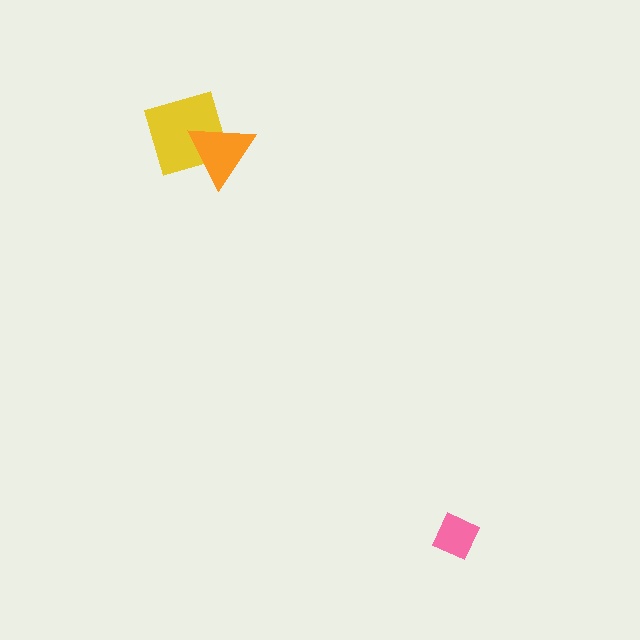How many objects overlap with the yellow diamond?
1 object overlaps with the yellow diamond.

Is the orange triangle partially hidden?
No, no other shape covers it.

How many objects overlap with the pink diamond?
0 objects overlap with the pink diamond.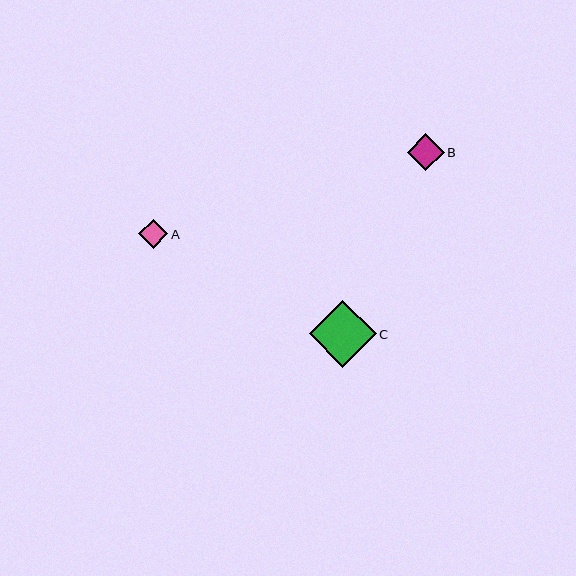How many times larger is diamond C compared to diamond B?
Diamond C is approximately 1.8 times the size of diamond B.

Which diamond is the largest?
Diamond C is the largest with a size of approximately 67 pixels.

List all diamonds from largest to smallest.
From largest to smallest: C, B, A.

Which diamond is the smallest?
Diamond A is the smallest with a size of approximately 29 pixels.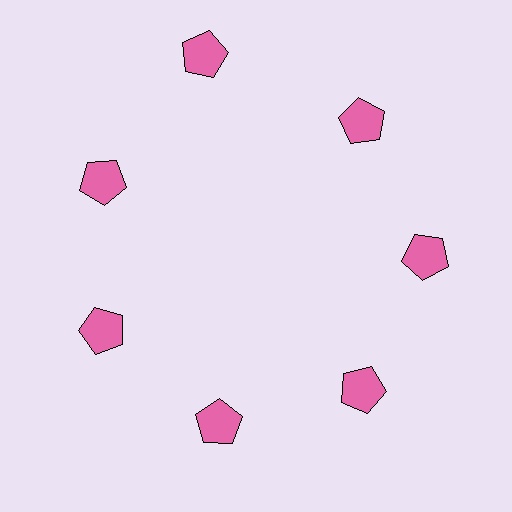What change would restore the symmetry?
The symmetry would be restored by moving it inward, back onto the ring so that all 7 pentagons sit at equal angles and equal distance from the center.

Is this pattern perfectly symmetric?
No. The 7 pink pentagons are arranged in a ring, but one element near the 12 o'clock position is pushed outward from the center, breaking the 7-fold rotational symmetry.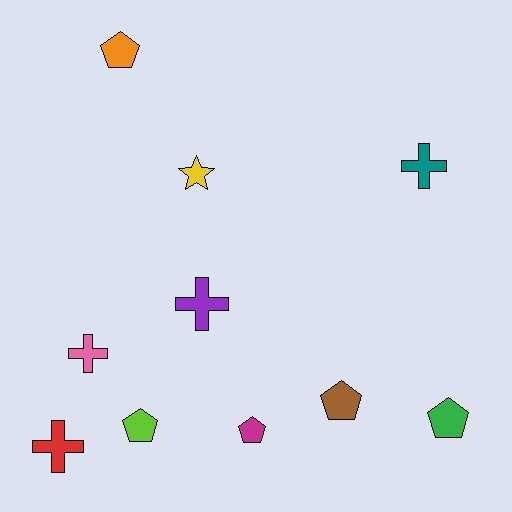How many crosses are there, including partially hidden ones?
There are 4 crosses.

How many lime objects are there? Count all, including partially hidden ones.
There is 1 lime object.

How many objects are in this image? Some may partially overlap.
There are 10 objects.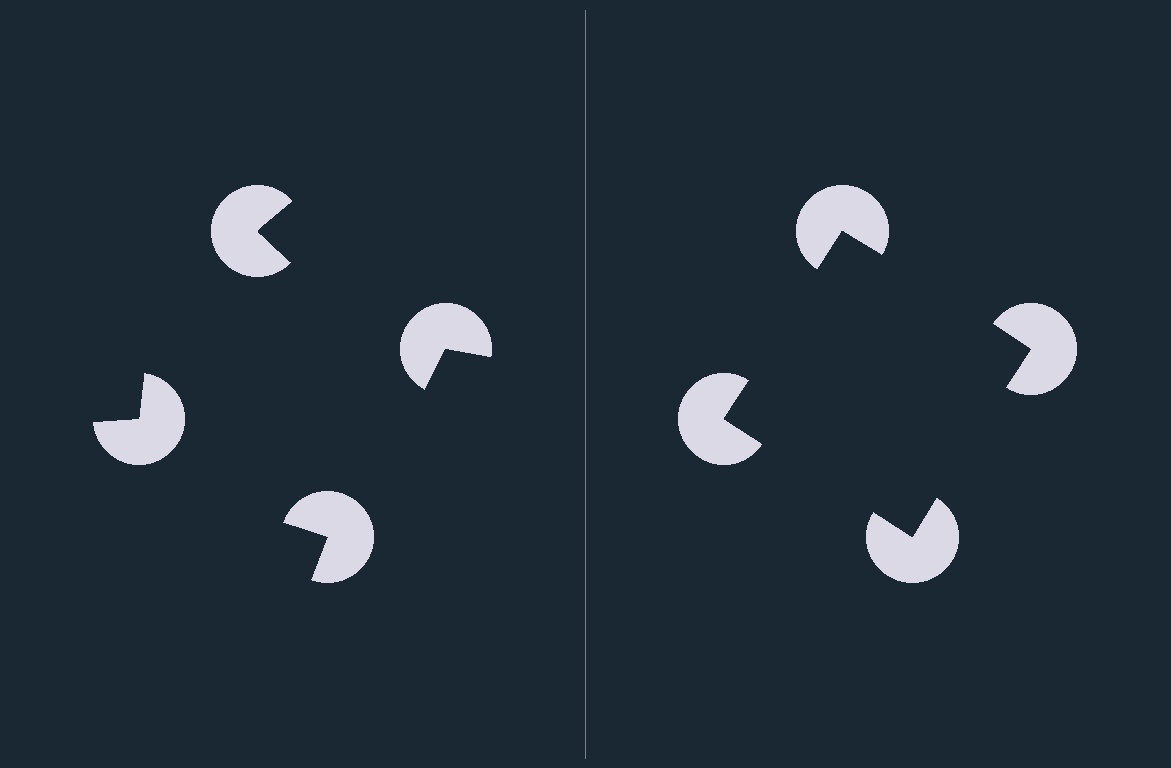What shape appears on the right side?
An illusory square.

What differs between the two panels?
The pac-man discs are positioned identically on both sides; only the wedge orientations differ. On the right they align to a square; on the left they are misaligned.